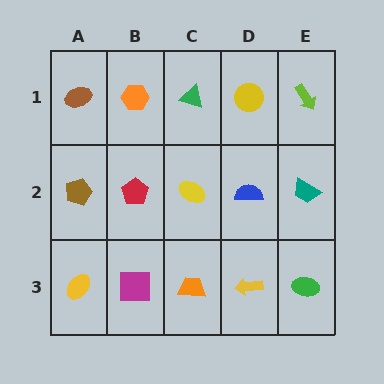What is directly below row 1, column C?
A yellow ellipse.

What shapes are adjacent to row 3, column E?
A teal trapezoid (row 2, column E), a yellow arrow (row 3, column D).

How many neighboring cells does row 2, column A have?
3.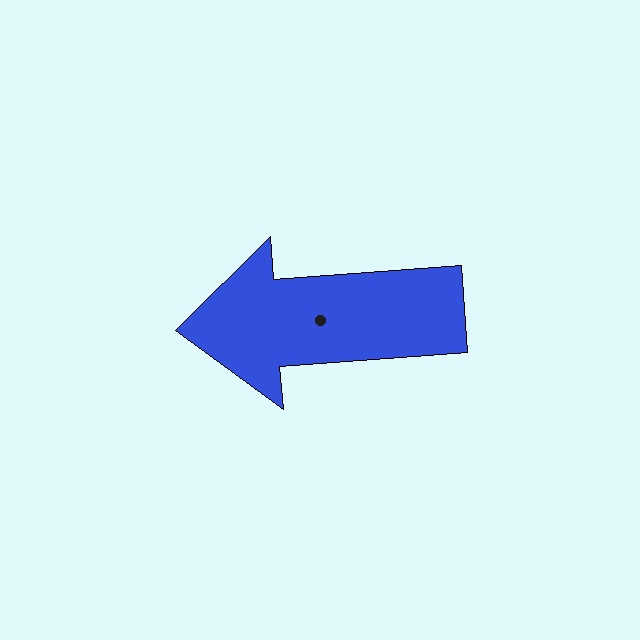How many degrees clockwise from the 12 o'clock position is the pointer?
Approximately 266 degrees.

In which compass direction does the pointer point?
West.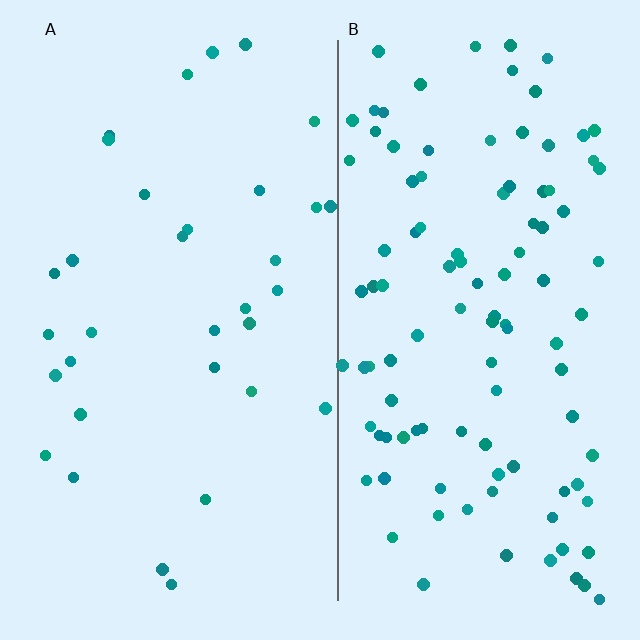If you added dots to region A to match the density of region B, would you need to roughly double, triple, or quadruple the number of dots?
Approximately triple.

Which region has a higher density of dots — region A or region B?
B (the right).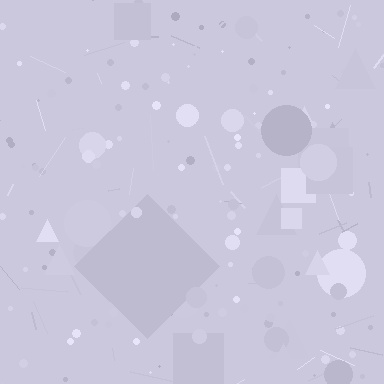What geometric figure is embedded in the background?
A diamond is embedded in the background.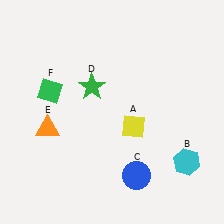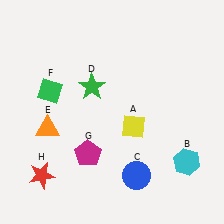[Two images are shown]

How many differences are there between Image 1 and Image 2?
There are 2 differences between the two images.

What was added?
A magenta pentagon (G), a red star (H) were added in Image 2.